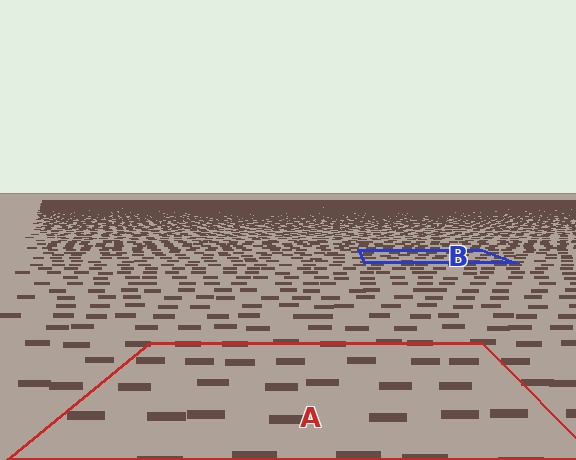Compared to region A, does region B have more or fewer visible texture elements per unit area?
Region B has more texture elements per unit area — they are packed more densely because it is farther away.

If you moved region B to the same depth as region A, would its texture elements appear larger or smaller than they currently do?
They would appear larger. At a closer depth, the same texture elements are projected at a bigger on-screen size.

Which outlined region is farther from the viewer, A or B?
Region B is farther from the viewer — the texture elements inside it appear smaller and more densely packed.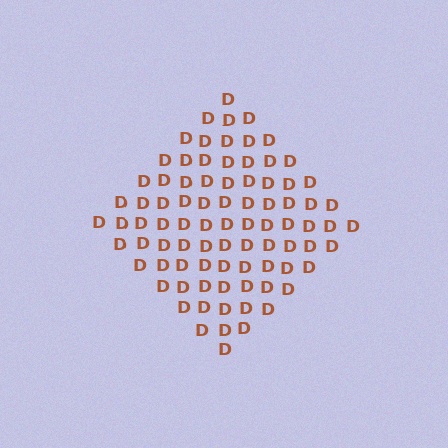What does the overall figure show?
The overall figure shows a diamond.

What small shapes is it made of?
It is made of small letter D's.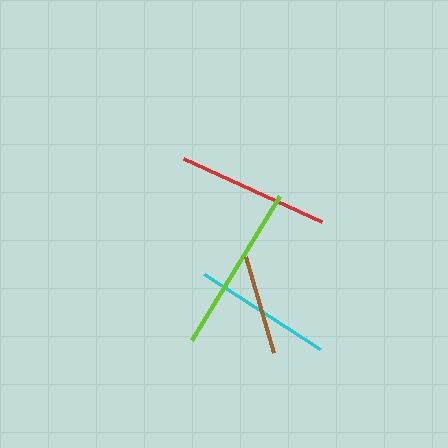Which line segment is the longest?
The lime line is the longest at approximately 168 pixels.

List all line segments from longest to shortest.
From longest to shortest: lime, red, cyan, brown.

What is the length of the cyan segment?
The cyan segment is approximately 138 pixels long.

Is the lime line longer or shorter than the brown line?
The lime line is longer than the brown line.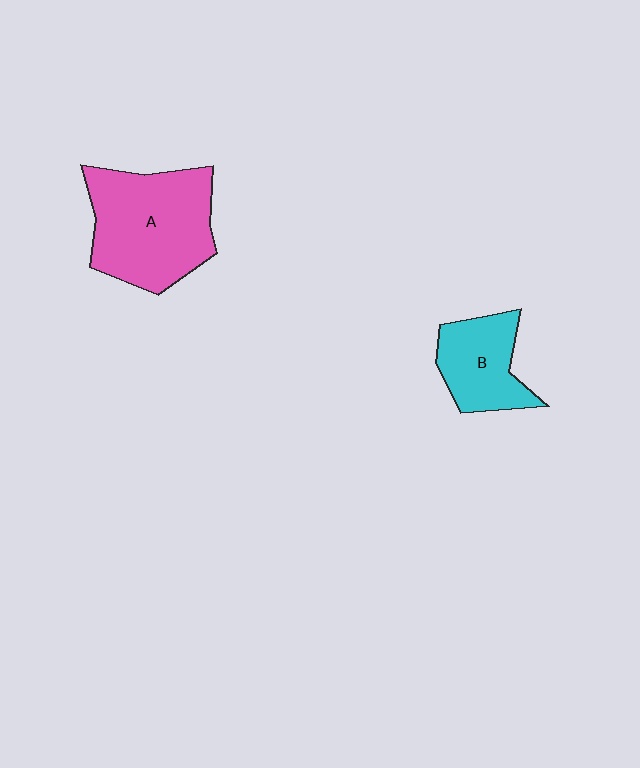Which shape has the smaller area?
Shape B (cyan).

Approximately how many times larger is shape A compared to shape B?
Approximately 1.8 times.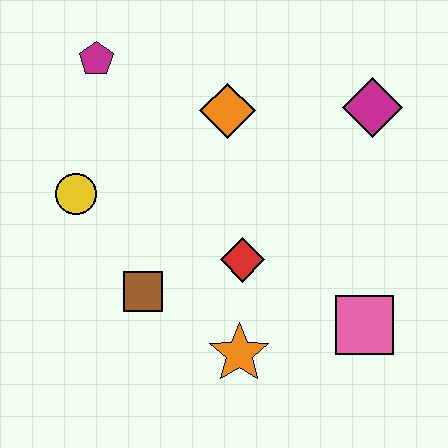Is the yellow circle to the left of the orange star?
Yes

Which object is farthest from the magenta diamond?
The yellow circle is farthest from the magenta diamond.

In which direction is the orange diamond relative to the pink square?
The orange diamond is above the pink square.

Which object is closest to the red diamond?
The orange star is closest to the red diamond.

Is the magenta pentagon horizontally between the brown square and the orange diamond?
No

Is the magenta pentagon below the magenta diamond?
No